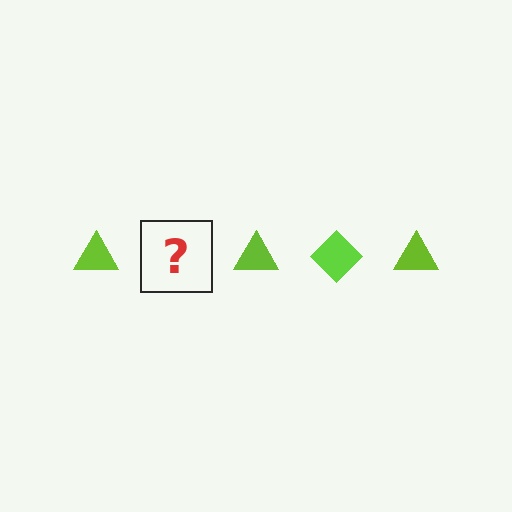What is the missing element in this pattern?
The missing element is a lime diamond.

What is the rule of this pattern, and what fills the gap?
The rule is that the pattern cycles through triangle, diamond shapes in lime. The gap should be filled with a lime diamond.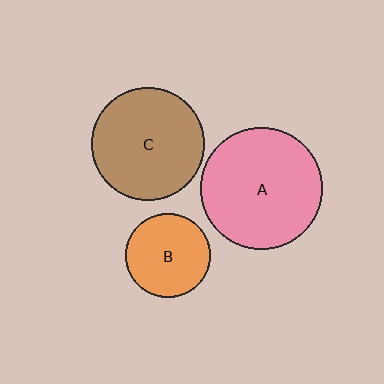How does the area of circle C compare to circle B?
Approximately 1.8 times.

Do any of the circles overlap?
No, none of the circles overlap.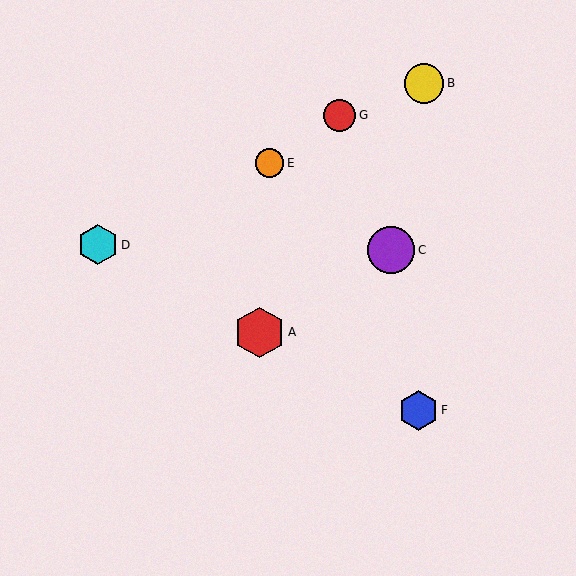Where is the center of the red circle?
The center of the red circle is at (340, 115).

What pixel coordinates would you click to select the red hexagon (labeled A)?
Click at (260, 332) to select the red hexagon A.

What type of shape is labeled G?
Shape G is a red circle.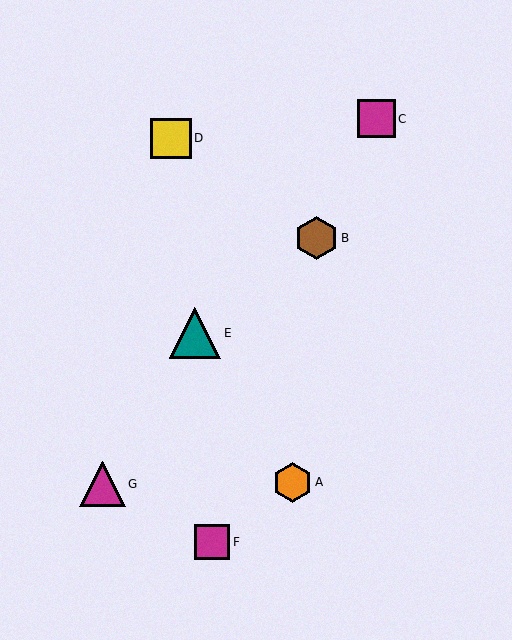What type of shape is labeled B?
Shape B is a brown hexagon.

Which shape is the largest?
The teal triangle (labeled E) is the largest.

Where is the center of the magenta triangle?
The center of the magenta triangle is at (103, 484).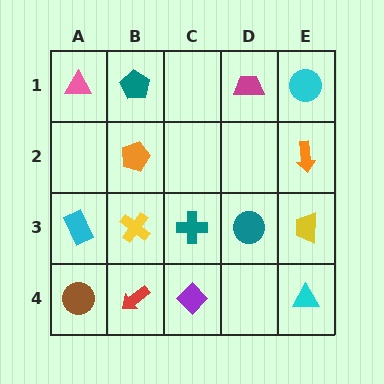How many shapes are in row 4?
4 shapes.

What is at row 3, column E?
A yellow trapezoid.